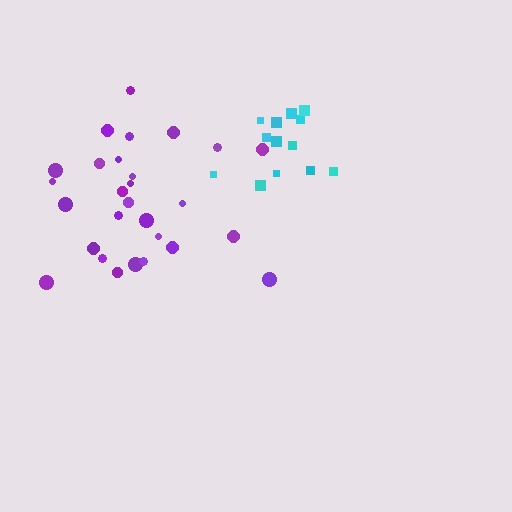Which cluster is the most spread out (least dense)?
Purple.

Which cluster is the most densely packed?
Cyan.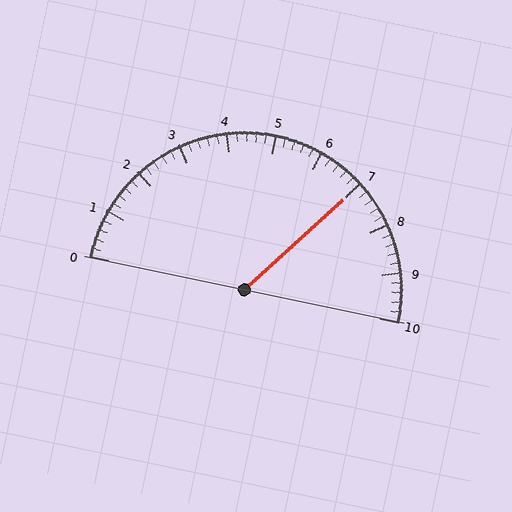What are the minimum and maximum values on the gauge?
The gauge ranges from 0 to 10.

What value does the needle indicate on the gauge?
The needle indicates approximately 7.0.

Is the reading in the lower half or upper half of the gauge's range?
The reading is in the upper half of the range (0 to 10).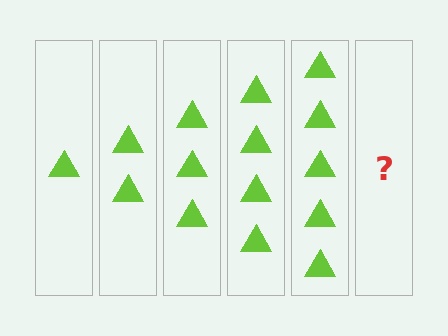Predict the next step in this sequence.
The next step is 6 triangles.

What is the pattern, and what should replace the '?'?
The pattern is that each step adds one more triangle. The '?' should be 6 triangles.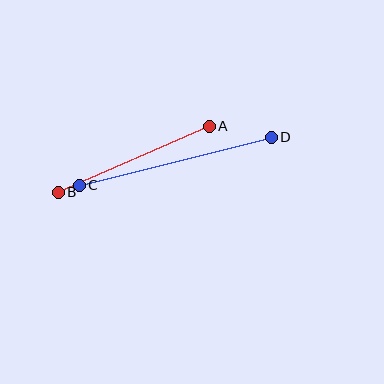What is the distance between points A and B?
The distance is approximately 165 pixels.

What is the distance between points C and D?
The distance is approximately 198 pixels.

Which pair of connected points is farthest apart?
Points C and D are farthest apart.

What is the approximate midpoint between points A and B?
The midpoint is at approximately (134, 159) pixels.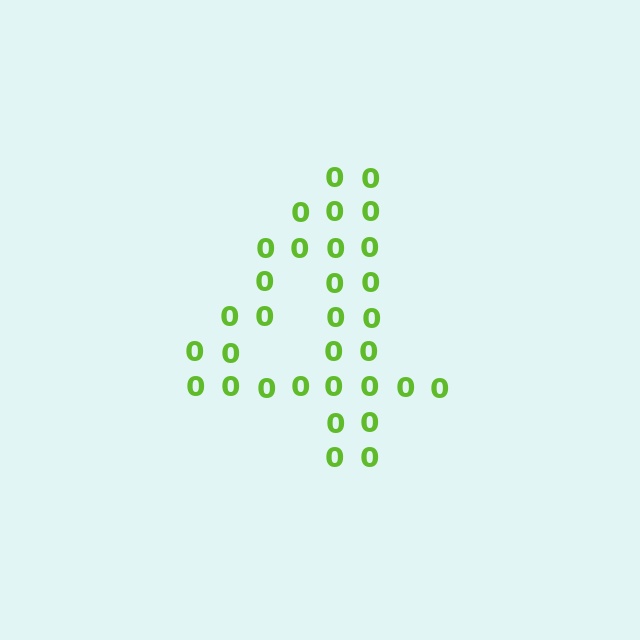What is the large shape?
The large shape is the digit 4.